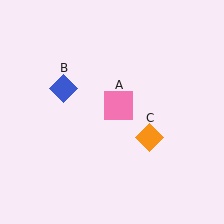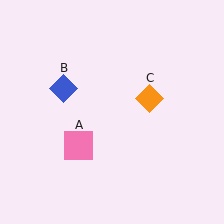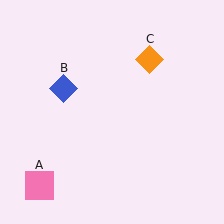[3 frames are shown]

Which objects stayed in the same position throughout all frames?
Blue diamond (object B) remained stationary.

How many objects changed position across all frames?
2 objects changed position: pink square (object A), orange diamond (object C).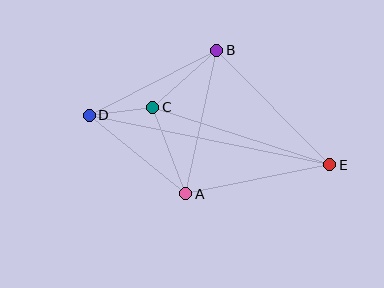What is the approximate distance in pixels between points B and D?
The distance between B and D is approximately 143 pixels.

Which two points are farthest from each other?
Points D and E are farthest from each other.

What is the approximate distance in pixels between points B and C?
The distance between B and C is approximately 85 pixels.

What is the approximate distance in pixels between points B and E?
The distance between B and E is approximately 161 pixels.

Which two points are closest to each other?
Points C and D are closest to each other.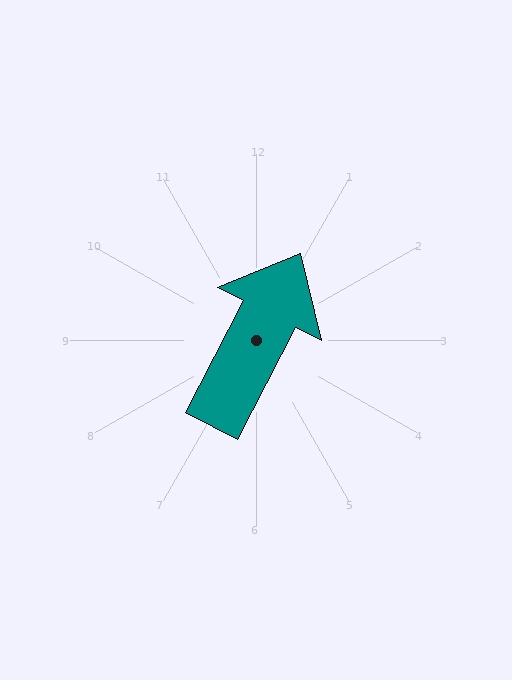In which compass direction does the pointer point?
Northeast.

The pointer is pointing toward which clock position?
Roughly 1 o'clock.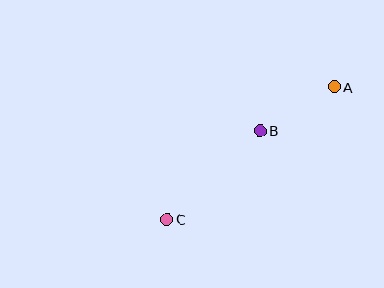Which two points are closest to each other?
Points A and B are closest to each other.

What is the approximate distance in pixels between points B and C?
The distance between B and C is approximately 129 pixels.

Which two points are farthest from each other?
Points A and C are farthest from each other.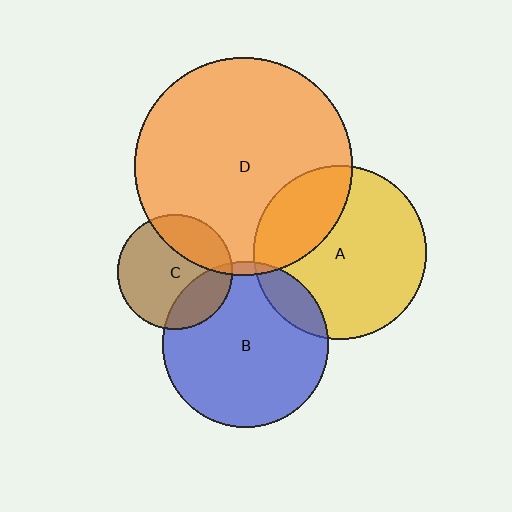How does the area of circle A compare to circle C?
Approximately 2.3 times.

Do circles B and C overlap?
Yes.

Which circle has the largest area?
Circle D (orange).